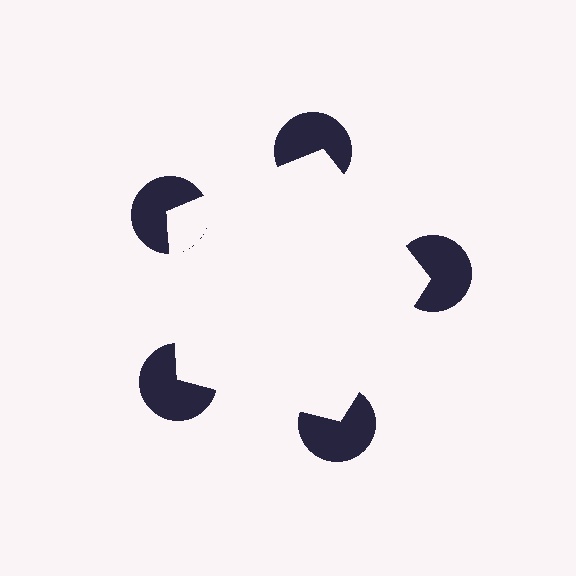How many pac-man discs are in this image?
There are 5 — one at each vertex of the illusory pentagon.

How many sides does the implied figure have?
5 sides.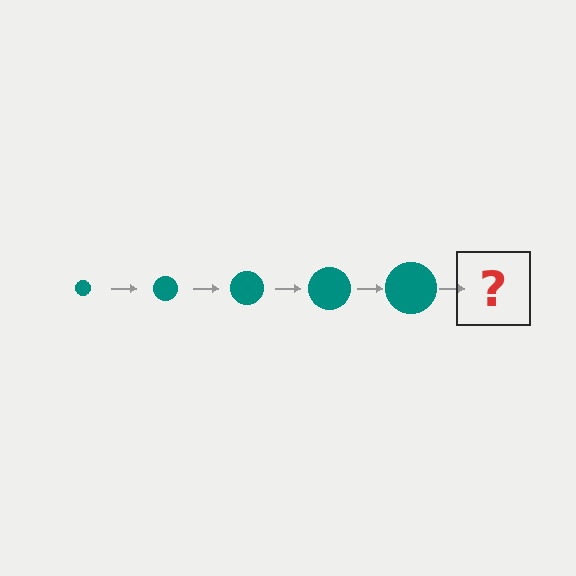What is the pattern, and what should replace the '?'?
The pattern is that the circle gets progressively larger each step. The '?' should be a teal circle, larger than the previous one.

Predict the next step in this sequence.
The next step is a teal circle, larger than the previous one.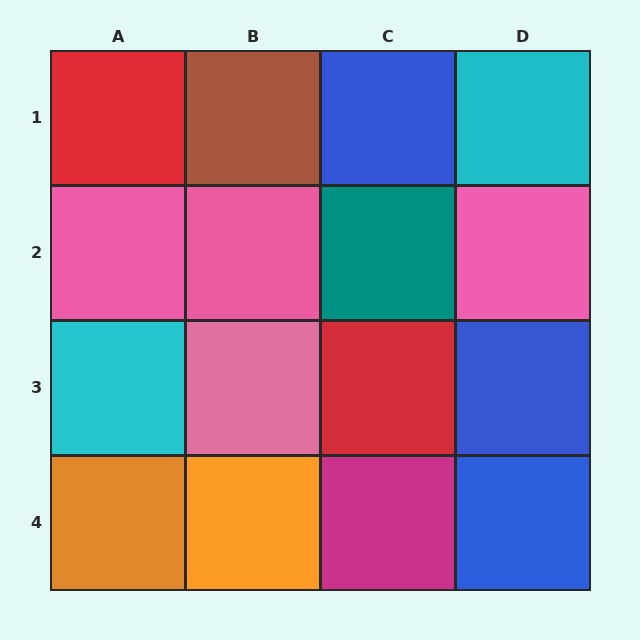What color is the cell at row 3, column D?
Blue.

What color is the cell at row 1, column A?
Red.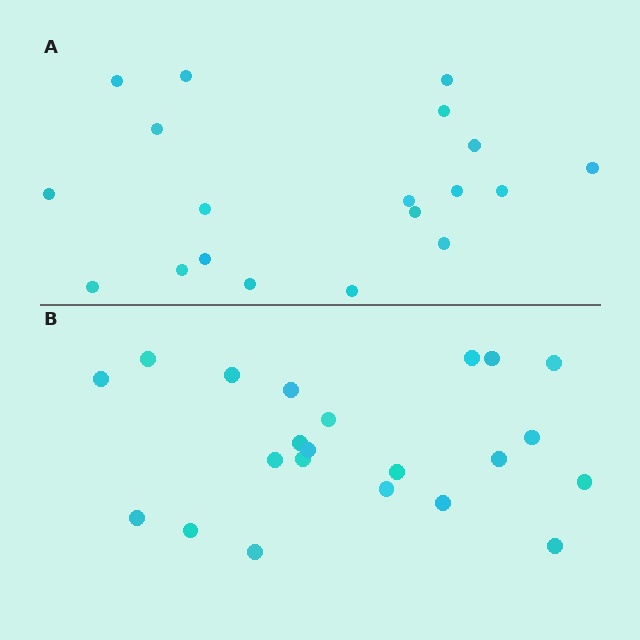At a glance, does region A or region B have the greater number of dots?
Region B (the bottom region) has more dots.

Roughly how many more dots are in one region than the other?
Region B has just a few more — roughly 2 or 3 more dots than region A.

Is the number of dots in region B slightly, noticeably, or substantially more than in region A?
Region B has only slightly more — the two regions are fairly close. The ratio is roughly 1.2 to 1.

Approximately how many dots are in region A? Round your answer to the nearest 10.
About 20 dots. (The exact count is 19, which rounds to 20.)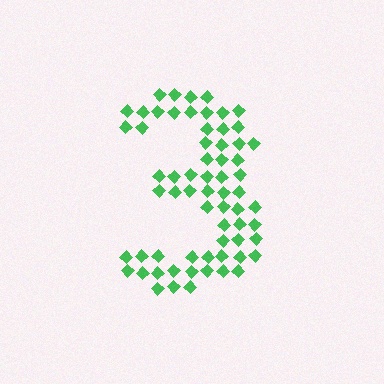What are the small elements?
The small elements are diamonds.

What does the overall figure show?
The overall figure shows the digit 3.